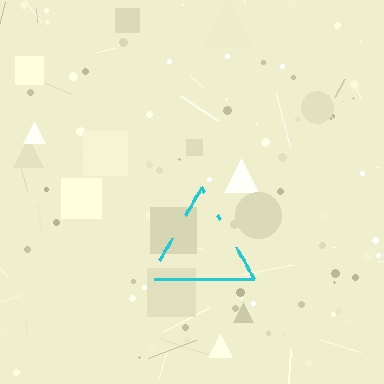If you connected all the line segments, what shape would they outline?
They would outline a triangle.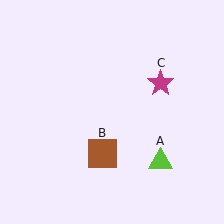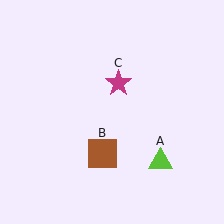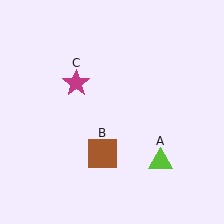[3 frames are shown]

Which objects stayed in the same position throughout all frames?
Lime triangle (object A) and brown square (object B) remained stationary.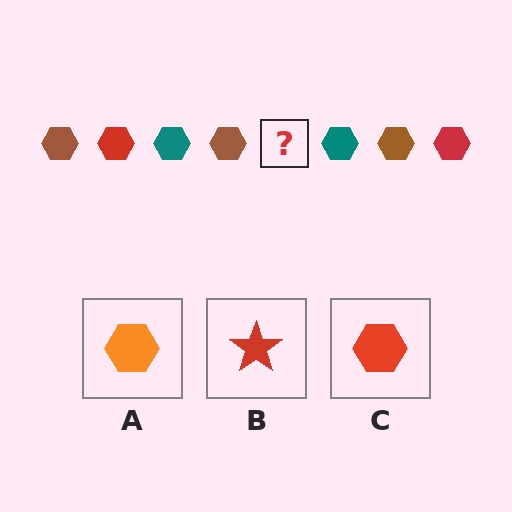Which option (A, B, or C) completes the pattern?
C.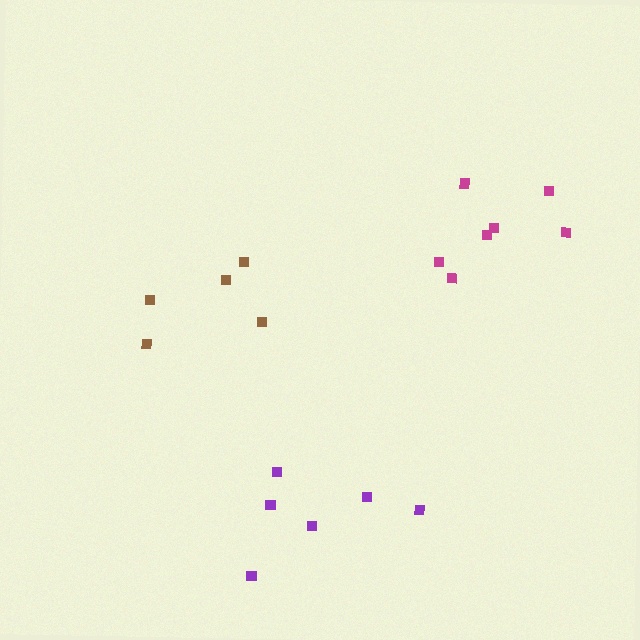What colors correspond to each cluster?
The clusters are colored: purple, magenta, brown.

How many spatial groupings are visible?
There are 3 spatial groupings.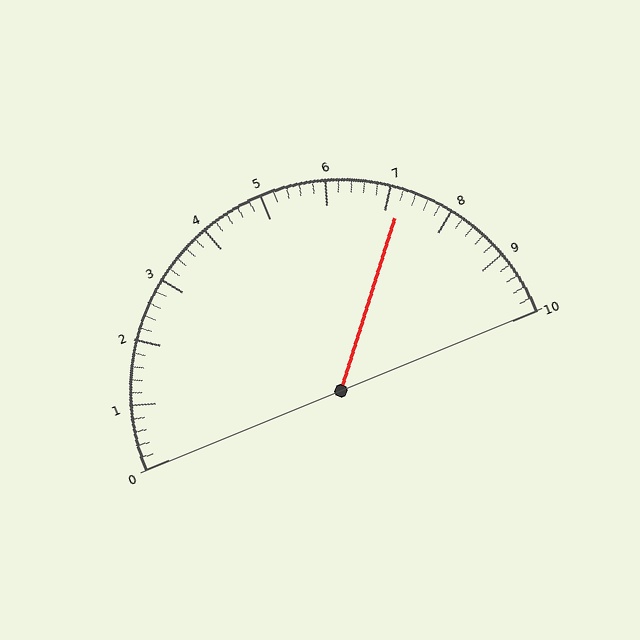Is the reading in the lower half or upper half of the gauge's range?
The reading is in the upper half of the range (0 to 10).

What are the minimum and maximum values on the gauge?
The gauge ranges from 0 to 10.